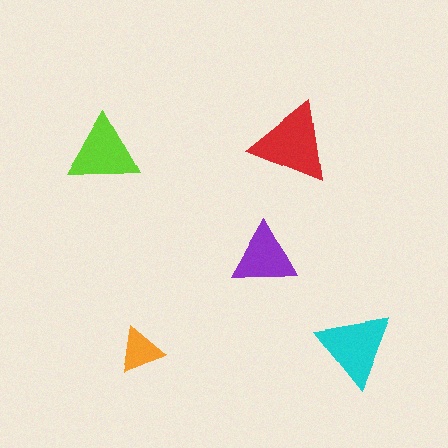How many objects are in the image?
There are 5 objects in the image.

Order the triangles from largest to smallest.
the red one, the cyan one, the lime one, the purple one, the orange one.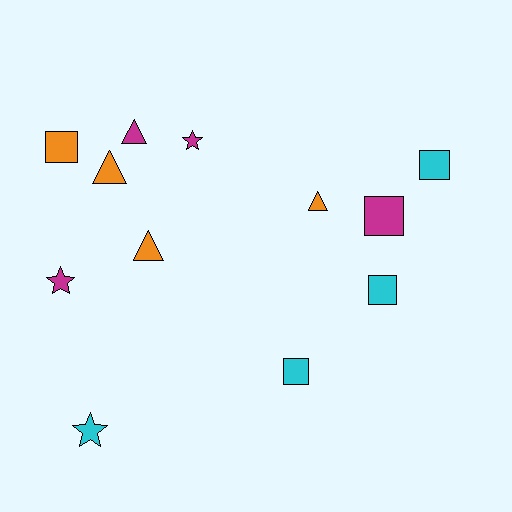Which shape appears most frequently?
Square, with 5 objects.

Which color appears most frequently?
Orange, with 4 objects.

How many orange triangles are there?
There are 3 orange triangles.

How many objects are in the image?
There are 12 objects.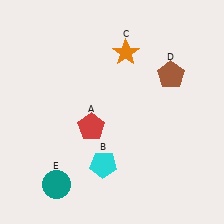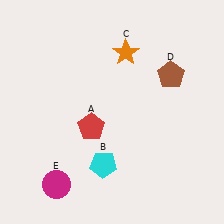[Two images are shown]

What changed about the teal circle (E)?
In Image 1, E is teal. In Image 2, it changed to magenta.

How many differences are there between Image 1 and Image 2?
There is 1 difference between the two images.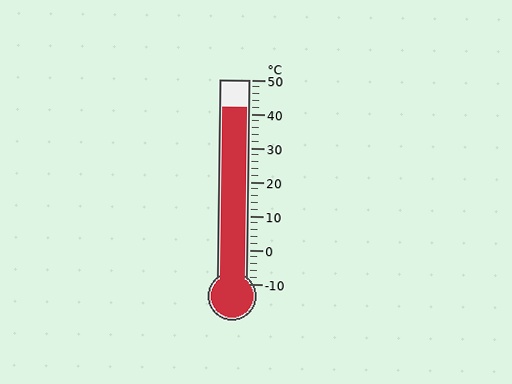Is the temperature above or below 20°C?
The temperature is above 20°C.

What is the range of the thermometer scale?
The thermometer scale ranges from -10°C to 50°C.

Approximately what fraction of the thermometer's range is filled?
The thermometer is filled to approximately 85% of its range.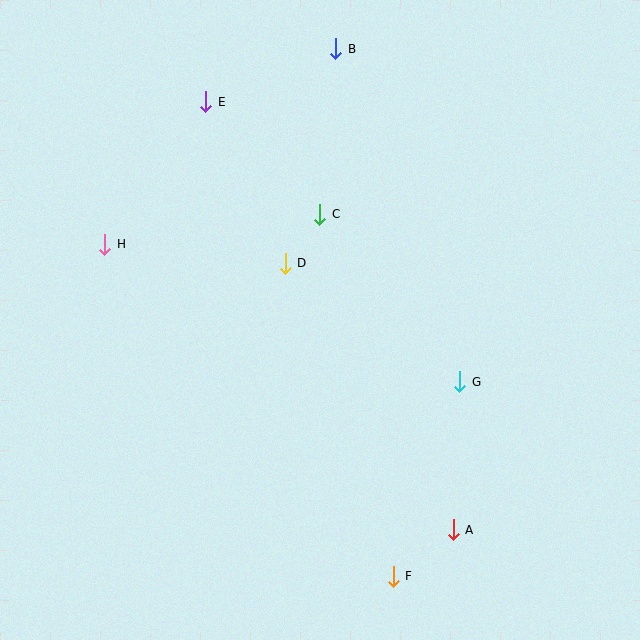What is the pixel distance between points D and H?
The distance between D and H is 181 pixels.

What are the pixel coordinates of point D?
Point D is at (285, 263).